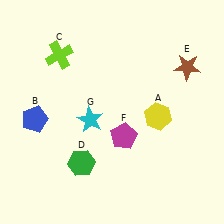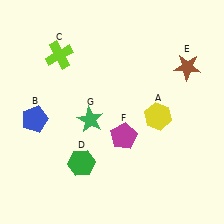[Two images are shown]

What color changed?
The star (G) changed from cyan in Image 1 to green in Image 2.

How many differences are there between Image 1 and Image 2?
There is 1 difference between the two images.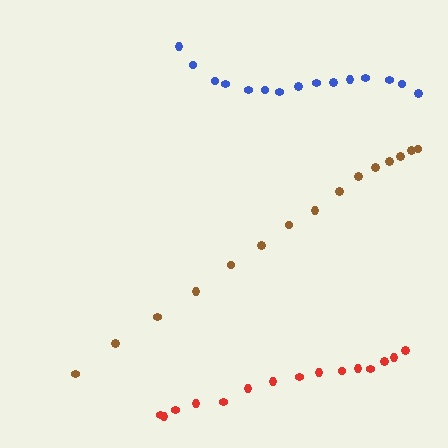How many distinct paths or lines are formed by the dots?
There are 3 distinct paths.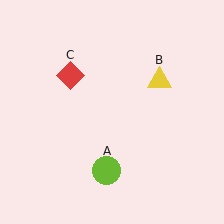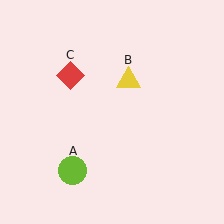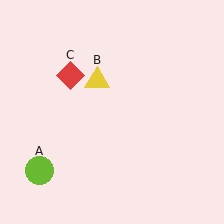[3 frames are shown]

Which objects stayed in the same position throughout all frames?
Red diamond (object C) remained stationary.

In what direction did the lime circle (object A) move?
The lime circle (object A) moved left.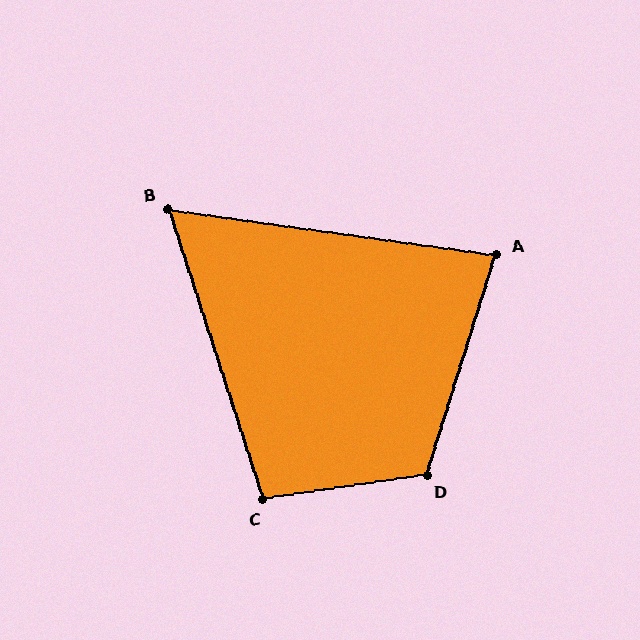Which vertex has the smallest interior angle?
B, at approximately 64 degrees.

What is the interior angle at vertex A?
Approximately 80 degrees (acute).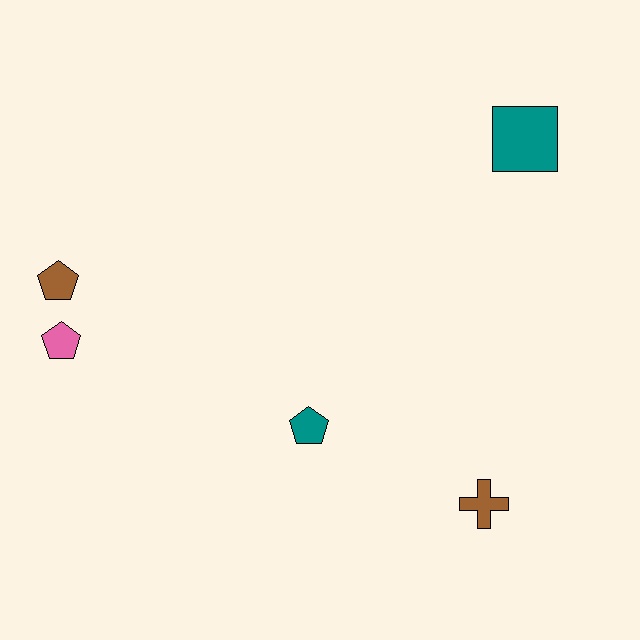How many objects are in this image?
There are 5 objects.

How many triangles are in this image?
There are no triangles.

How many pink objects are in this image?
There is 1 pink object.